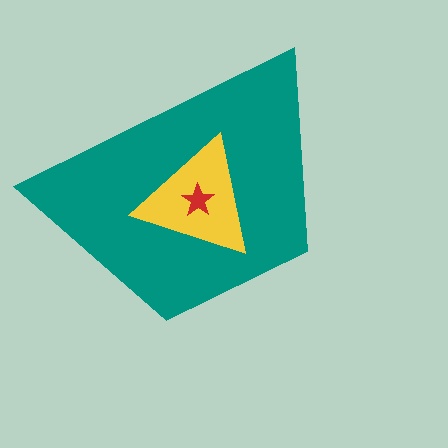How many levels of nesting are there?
3.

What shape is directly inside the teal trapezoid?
The yellow triangle.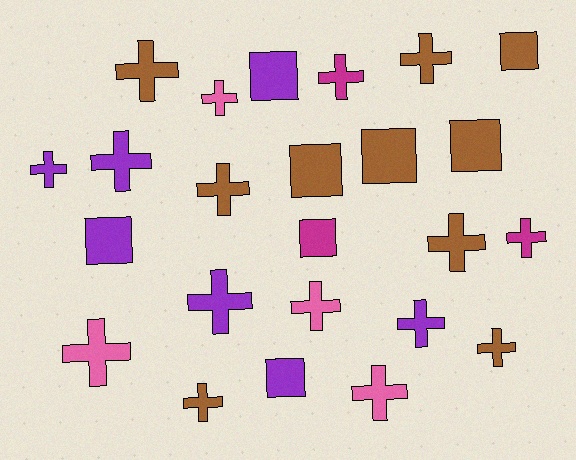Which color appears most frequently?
Brown, with 10 objects.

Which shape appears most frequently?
Cross, with 16 objects.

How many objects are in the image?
There are 24 objects.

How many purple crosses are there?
There are 4 purple crosses.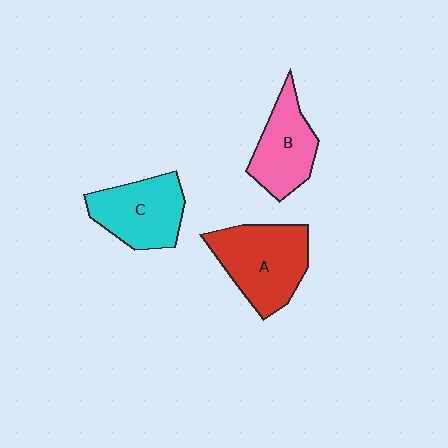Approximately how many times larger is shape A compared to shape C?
Approximately 1.2 times.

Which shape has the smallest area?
Shape B (pink).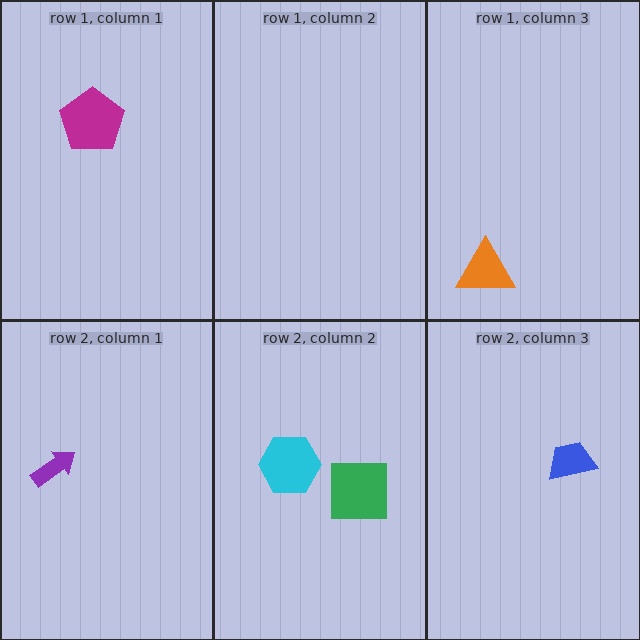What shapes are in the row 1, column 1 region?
The magenta pentagon.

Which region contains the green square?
The row 2, column 2 region.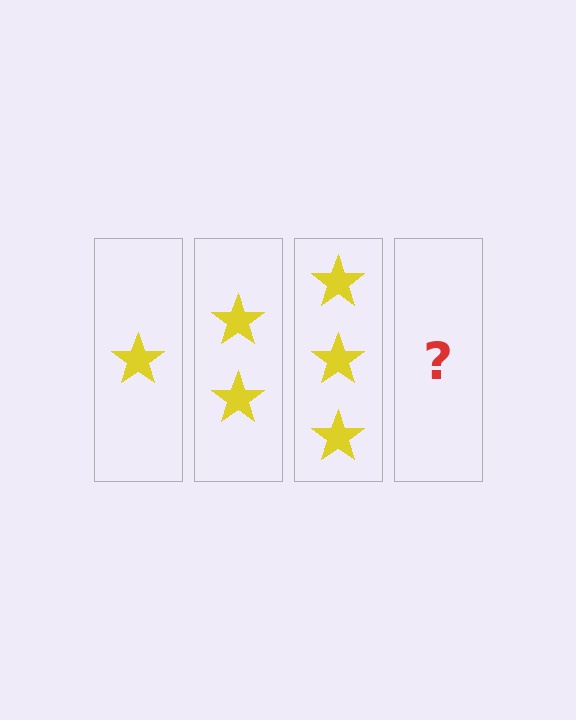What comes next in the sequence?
The next element should be 4 stars.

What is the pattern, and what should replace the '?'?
The pattern is that each step adds one more star. The '?' should be 4 stars.